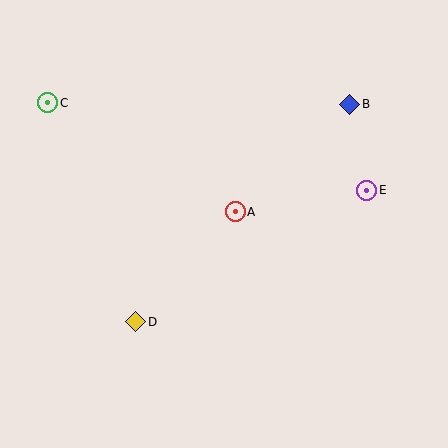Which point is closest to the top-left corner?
Point C is closest to the top-left corner.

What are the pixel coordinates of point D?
Point D is at (136, 322).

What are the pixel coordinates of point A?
Point A is at (235, 212).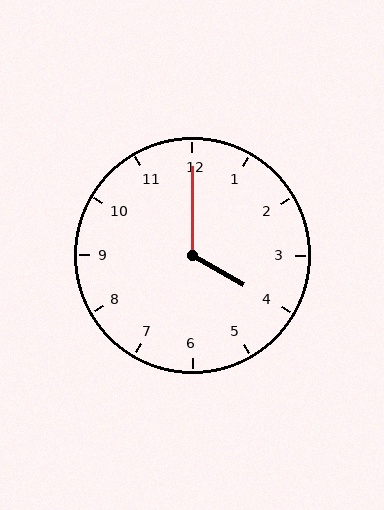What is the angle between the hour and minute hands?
Approximately 120 degrees.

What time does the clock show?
4:00.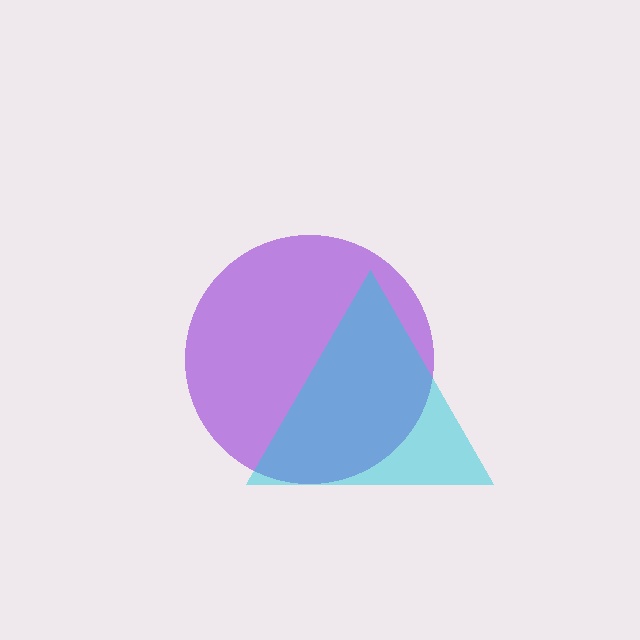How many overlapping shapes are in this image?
There are 2 overlapping shapes in the image.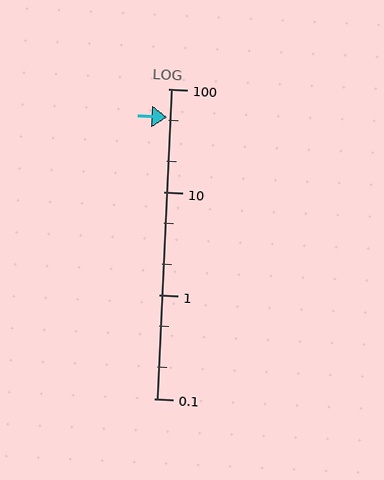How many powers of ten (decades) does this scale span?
The scale spans 3 decades, from 0.1 to 100.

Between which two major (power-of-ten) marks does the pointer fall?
The pointer is between 10 and 100.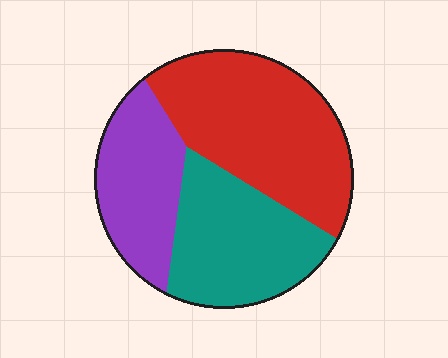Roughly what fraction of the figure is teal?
Teal covers about 30% of the figure.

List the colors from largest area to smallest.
From largest to smallest: red, teal, purple.